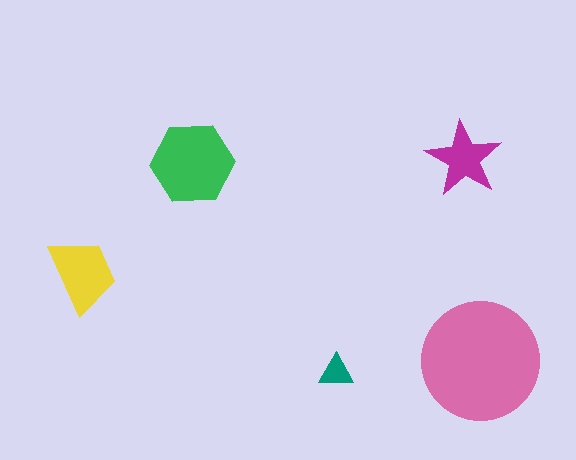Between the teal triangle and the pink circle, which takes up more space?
The pink circle.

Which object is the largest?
The pink circle.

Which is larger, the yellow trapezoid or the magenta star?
The yellow trapezoid.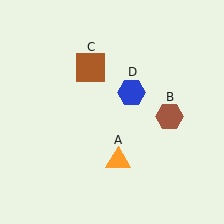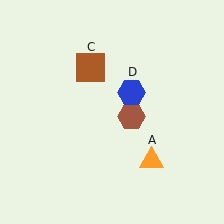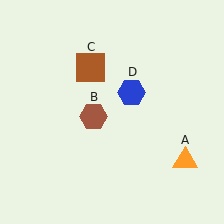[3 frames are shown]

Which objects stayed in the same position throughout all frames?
Brown square (object C) and blue hexagon (object D) remained stationary.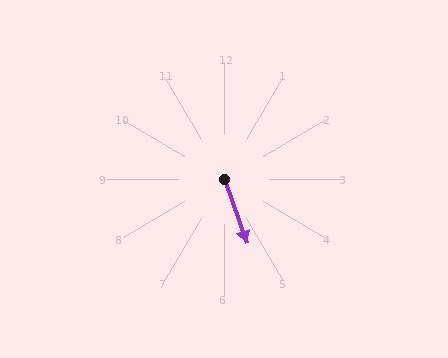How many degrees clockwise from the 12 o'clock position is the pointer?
Approximately 160 degrees.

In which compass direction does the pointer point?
South.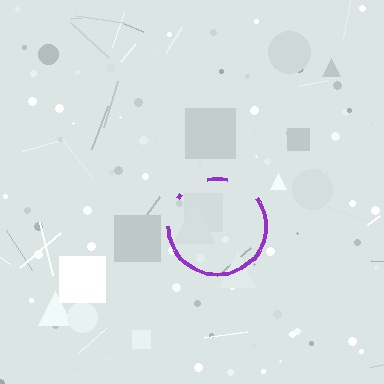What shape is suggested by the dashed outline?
The dashed outline suggests a circle.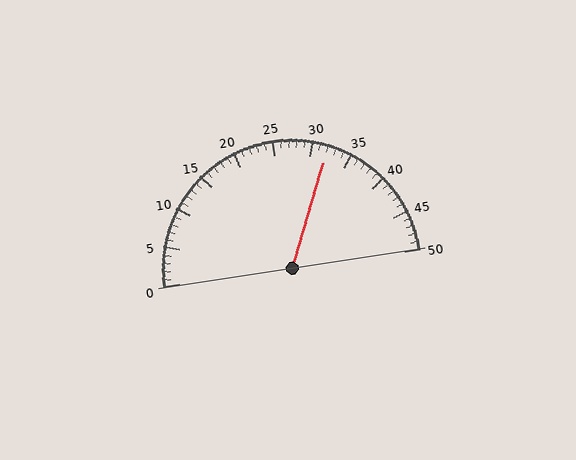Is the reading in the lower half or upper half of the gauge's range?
The reading is in the upper half of the range (0 to 50).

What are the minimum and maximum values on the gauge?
The gauge ranges from 0 to 50.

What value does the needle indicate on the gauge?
The needle indicates approximately 32.